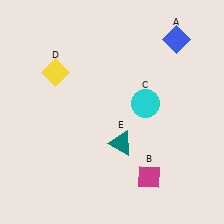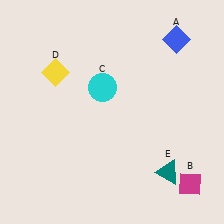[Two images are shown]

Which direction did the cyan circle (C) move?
The cyan circle (C) moved left.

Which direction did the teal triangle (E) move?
The teal triangle (E) moved right.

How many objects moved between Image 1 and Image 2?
3 objects moved between the two images.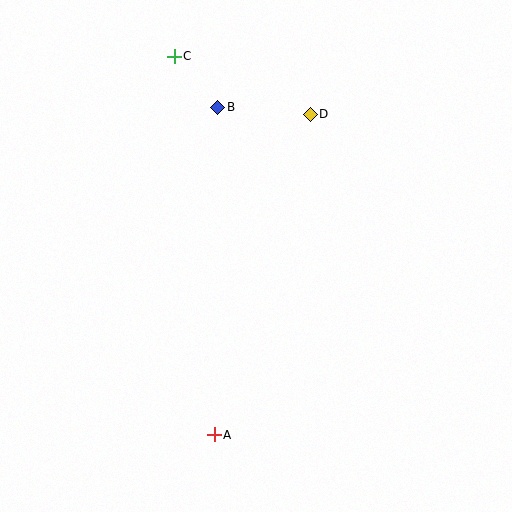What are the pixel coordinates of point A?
Point A is at (214, 435).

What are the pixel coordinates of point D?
Point D is at (310, 114).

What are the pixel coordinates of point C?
Point C is at (174, 56).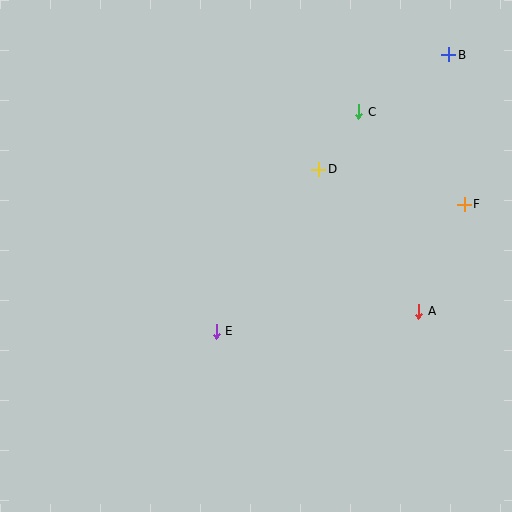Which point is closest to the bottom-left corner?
Point E is closest to the bottom-left corner.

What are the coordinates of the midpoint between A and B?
The midpoint between A and B is at (434, 183).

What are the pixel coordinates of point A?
Point A is at (419, 311).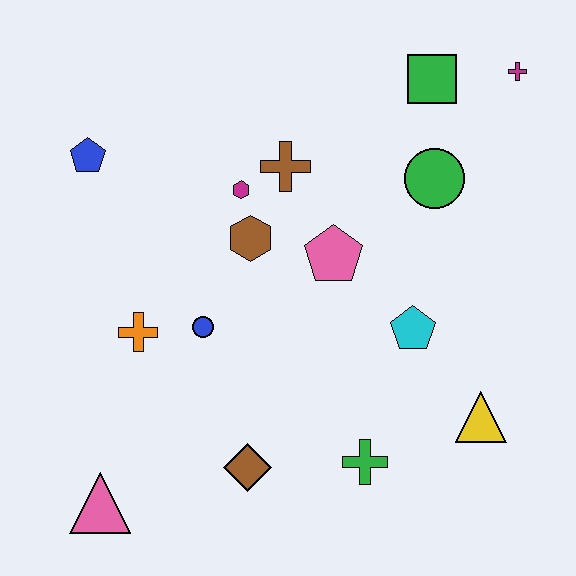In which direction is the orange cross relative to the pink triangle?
The orange cross is above the pink triangle.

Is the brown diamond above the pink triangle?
Yes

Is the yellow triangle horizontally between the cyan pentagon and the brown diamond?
No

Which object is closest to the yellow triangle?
The cyan pentagon is closest to the yellow triangle.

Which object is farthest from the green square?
The pink triangle is farthest from the green square.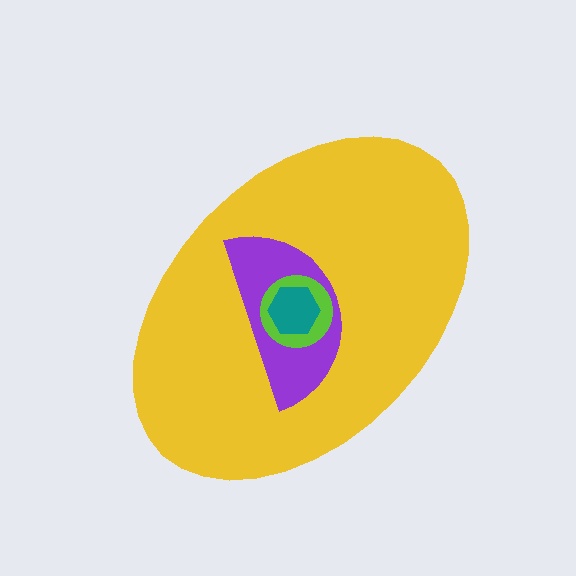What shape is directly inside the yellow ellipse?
The purple semicircle.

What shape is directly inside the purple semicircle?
The lime circle.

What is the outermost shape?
The yellow ellipse.